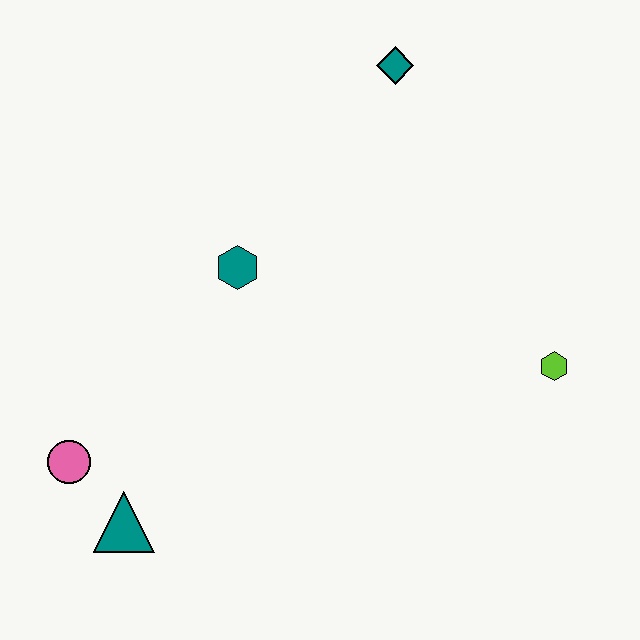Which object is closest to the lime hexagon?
The teal hexagon is closest to the lime hexagon.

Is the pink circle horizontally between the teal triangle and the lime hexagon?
No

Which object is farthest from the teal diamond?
The teal triangle is farthest from the teal diamond.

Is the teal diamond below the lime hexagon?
No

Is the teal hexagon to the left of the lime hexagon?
Yes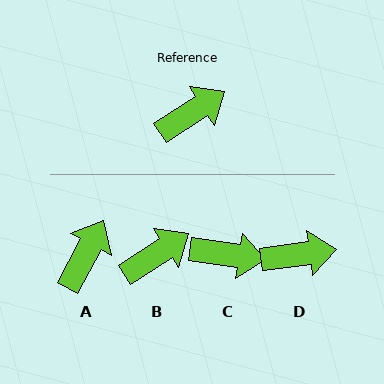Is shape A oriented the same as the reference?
No, it is off by about 29 degrees.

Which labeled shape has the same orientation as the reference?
B.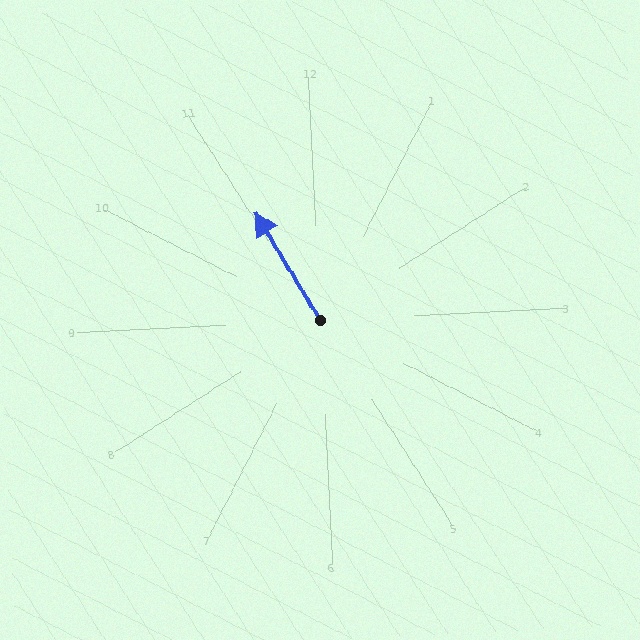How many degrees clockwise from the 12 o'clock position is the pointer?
Approximately 332 degrees.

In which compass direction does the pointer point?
Northwest.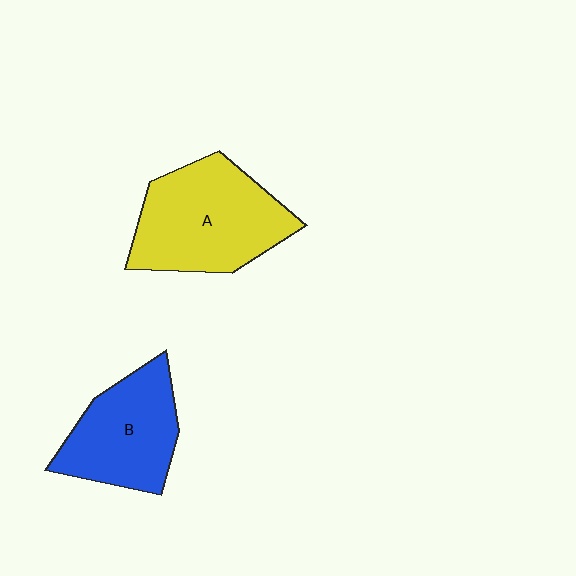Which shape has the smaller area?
Shape B (blue).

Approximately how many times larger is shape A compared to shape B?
Approximately 1.3 times.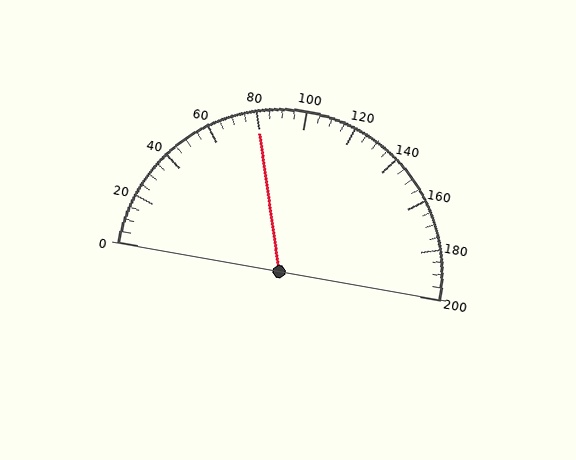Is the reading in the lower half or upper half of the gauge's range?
The reading is in the lower half of the range (0 to 200).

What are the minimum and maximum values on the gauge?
The gauge ranges from 0 to 200.